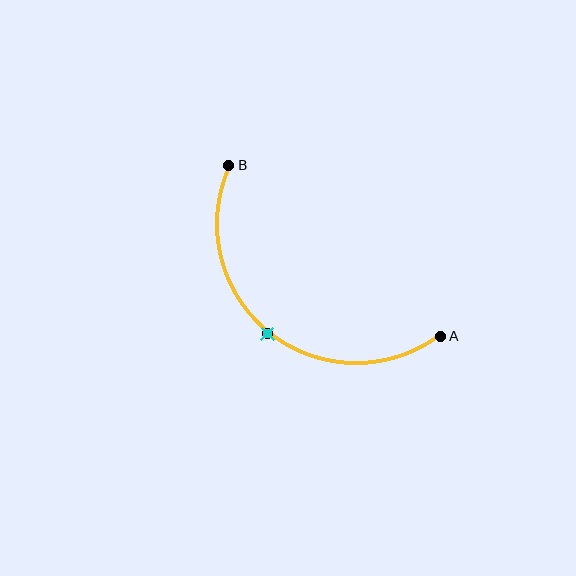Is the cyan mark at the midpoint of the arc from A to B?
Yes. The cyan mark lies on the arc at equal arc-length from both A and B — it is the arc midpoint.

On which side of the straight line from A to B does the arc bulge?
The arc bulges below and to the left of the straight line connecting A and B.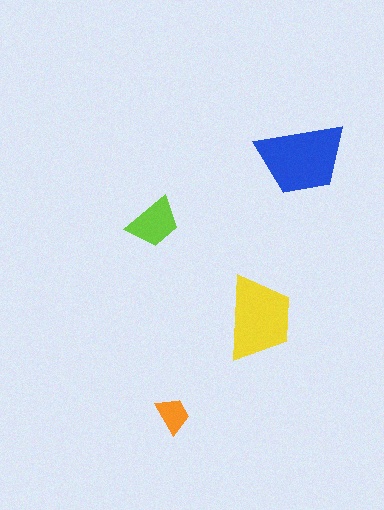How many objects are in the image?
There are 4 objects in the image.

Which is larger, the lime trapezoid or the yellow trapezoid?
The yellow one.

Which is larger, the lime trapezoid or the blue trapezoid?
The blue one.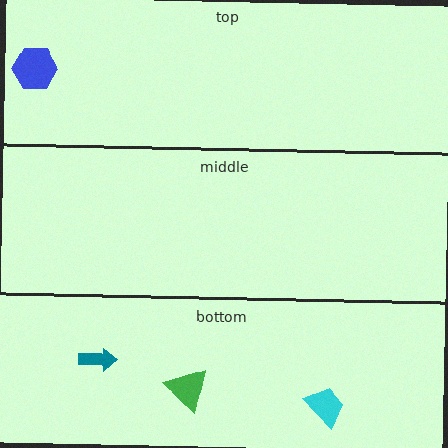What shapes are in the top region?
The blue hexagon.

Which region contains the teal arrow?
The bottom region.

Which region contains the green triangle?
The bottom region.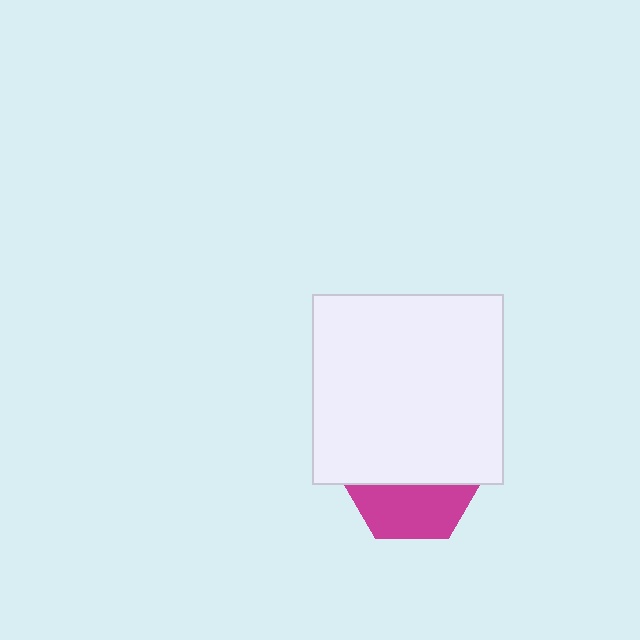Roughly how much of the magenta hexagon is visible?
A small part of it is visible (roughly 41%).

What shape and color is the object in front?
The object in front is a white square.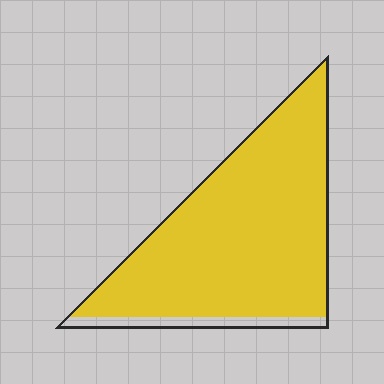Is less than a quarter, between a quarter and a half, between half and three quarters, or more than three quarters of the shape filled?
More than three quarters.